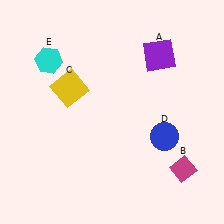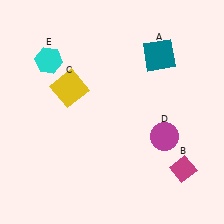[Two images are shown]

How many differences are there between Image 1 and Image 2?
There are 2 differences between the two images.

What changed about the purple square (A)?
In Image 1, A is purple. In Image 2, it changed to teal.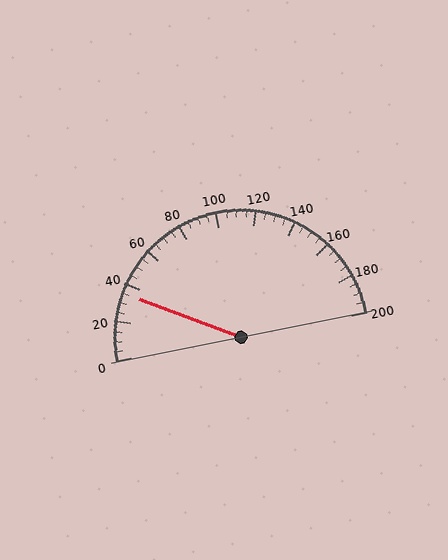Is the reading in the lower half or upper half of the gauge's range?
The reading is in the lower half of the range (0 to 200).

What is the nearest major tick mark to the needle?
The nearest major tick mark is 40.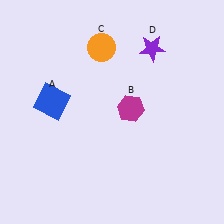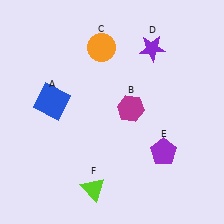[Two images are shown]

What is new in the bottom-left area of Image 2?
A lime triangle (F) was added in the bottom-left area of Image 2.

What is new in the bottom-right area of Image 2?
A purple pentagon (E) was added in the bottom-right area of Image 2.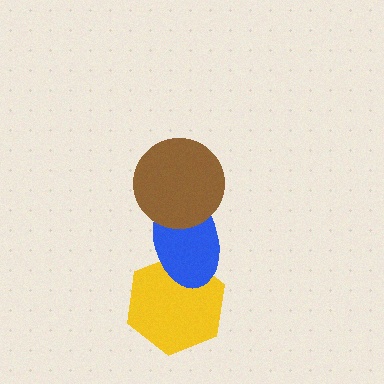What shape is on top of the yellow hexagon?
The blue ellipse is on top of the yellow hexagon.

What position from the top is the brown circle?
The brown circle is 1st from the top.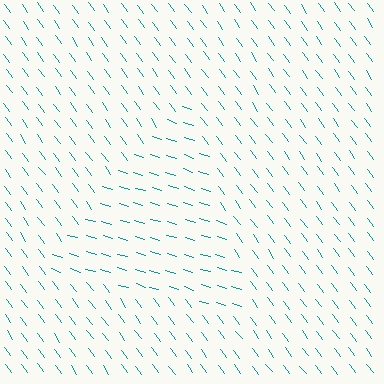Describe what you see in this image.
The image is filled with small teal line segments. A triangle region in the image has lines oriented differently from the surrounding lines, creating a visible texture boundary.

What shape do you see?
I see a triangle.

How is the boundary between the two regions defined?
The boundary is defined purely by a change in line orientation (approximately 36 degrees difference). All lines are the same color and thickness.